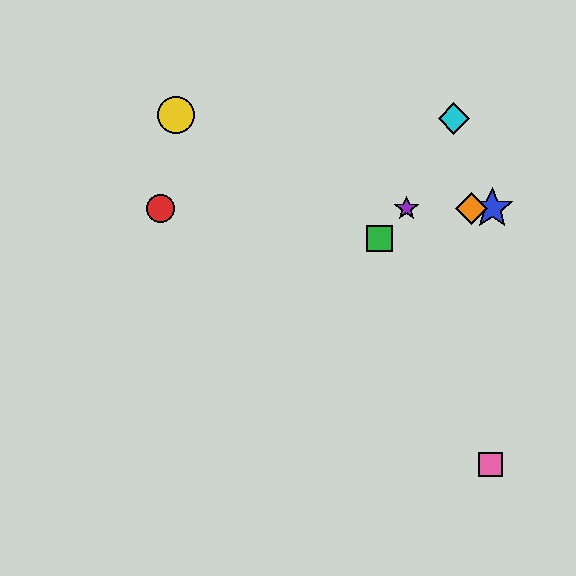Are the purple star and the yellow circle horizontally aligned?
No, the purple star is at y≈208 and the yellow circle is at y≈115.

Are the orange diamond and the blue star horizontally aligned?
Yes, both are at y≈208.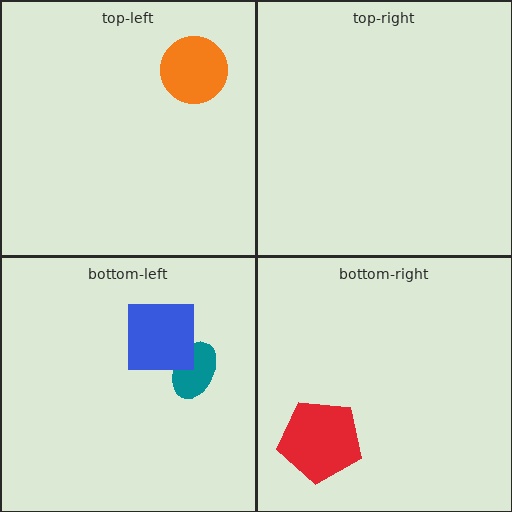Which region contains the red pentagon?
The bottom-right region.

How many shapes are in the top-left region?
1.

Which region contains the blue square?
The bottom-left region.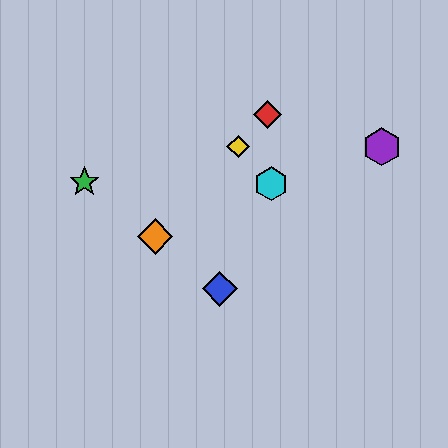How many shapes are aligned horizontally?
2 shapes (the yellow diamond, the purple hexagon) are aligned horizontally.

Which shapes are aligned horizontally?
The yellow diamond, the purple hexagon are aligned horizontally.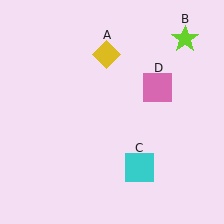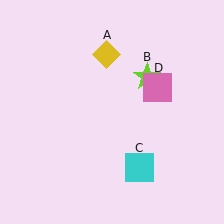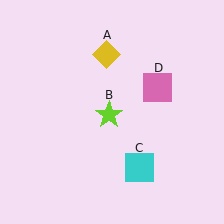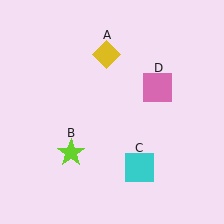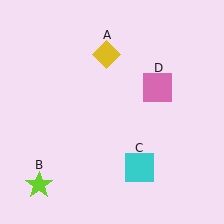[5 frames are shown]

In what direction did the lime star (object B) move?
The lime star (object B) moved down and to the left.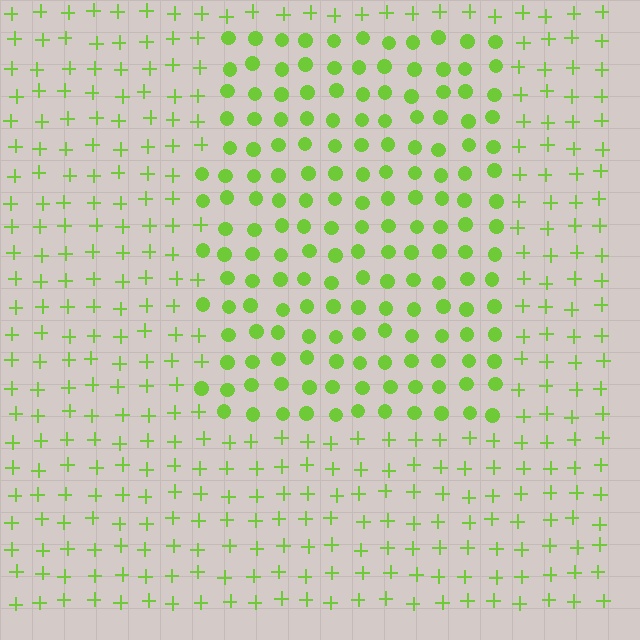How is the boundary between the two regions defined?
The boundary is defined by a change in element shape: circles inside vs. plus signs outside. All elements share the same color and spacing.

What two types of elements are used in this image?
The image uses circles inside the rectangle region and plus signs outside it.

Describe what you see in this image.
The image is filled with small lime elements arranged in a uniform grid. A rectangle-shaped region contains circles, while the surrounding area contains plus signs. The boundary is defined purely by the change in element shape.